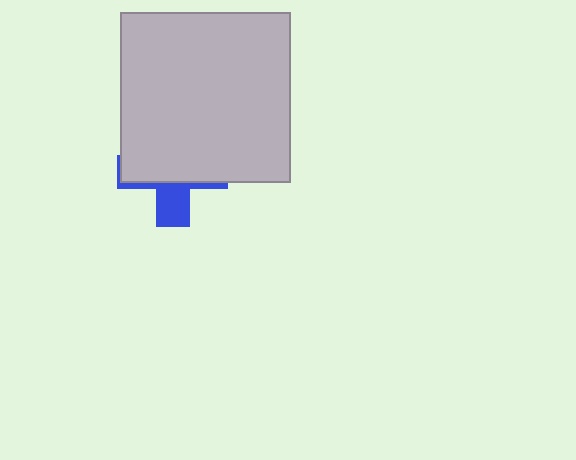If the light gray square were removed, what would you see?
You would see the complete blue cross.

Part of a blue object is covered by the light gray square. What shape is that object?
It is a cross.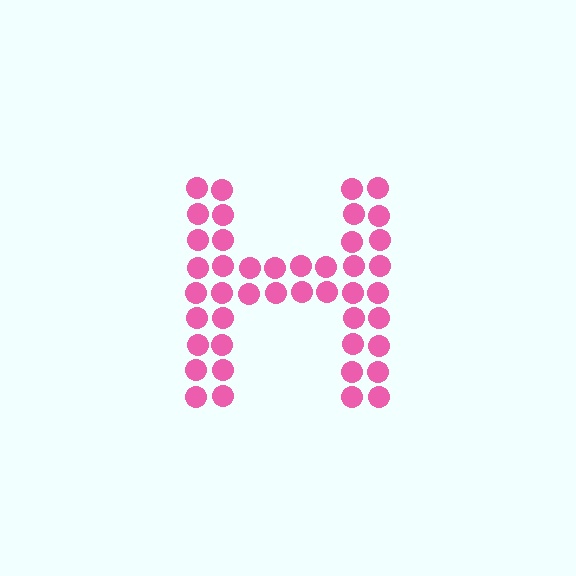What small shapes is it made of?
It is made of small circles.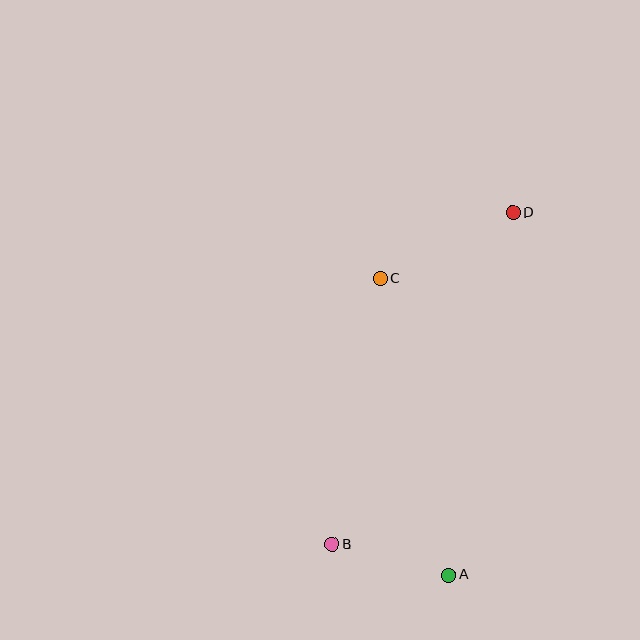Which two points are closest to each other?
Points A and B are closest to each other.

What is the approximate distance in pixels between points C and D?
The distance between C and D is approximately 148 pixels.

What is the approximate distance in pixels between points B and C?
The distance between B and C is approximately 270 pixels.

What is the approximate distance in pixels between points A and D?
The distance between A and D is approximately 368 pixels.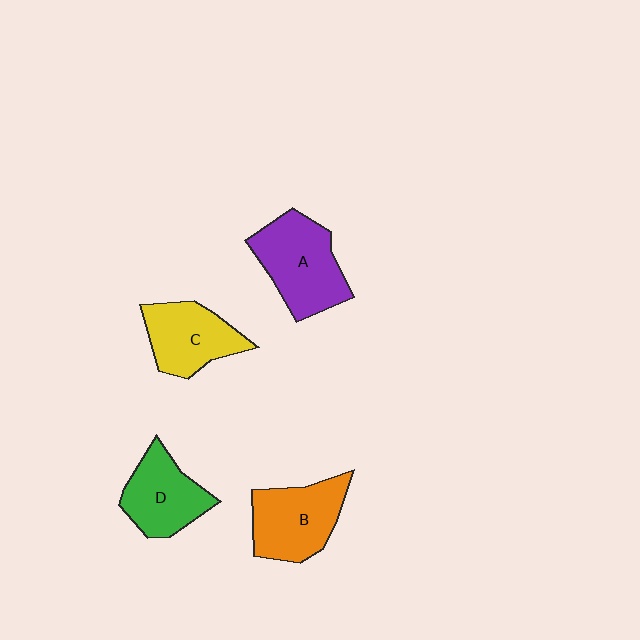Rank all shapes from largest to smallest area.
From largest to smallest: A (purple), B (orange), C (yellow), D (green).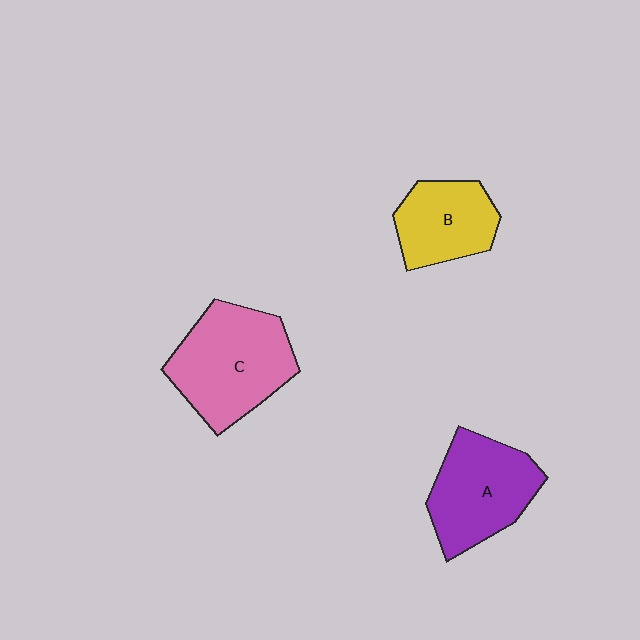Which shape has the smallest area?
Shape B (yellow).